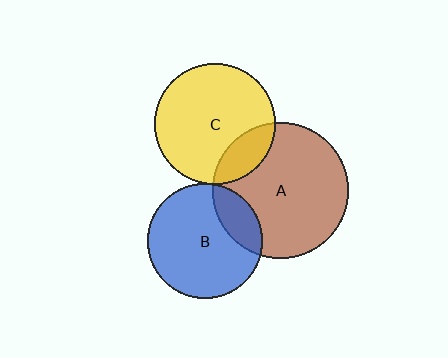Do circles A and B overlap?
Yes.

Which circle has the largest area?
Circle A (brown).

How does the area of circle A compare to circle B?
Approximately 1.4 times.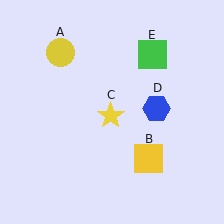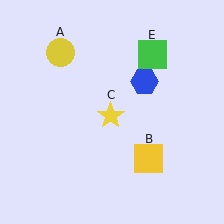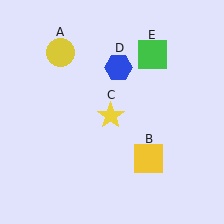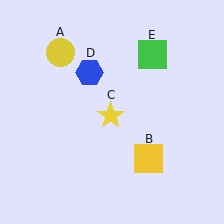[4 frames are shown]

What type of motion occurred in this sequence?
The blue hexagon (object D) rotated counterclockwise around the center of the scene.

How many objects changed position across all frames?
1 object changed position: blue hexagon (object D).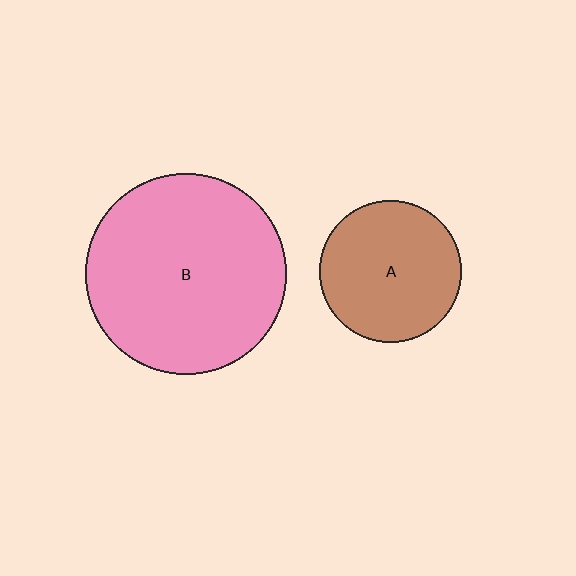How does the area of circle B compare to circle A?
Approximately 2.0 times.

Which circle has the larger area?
Circle B (pink).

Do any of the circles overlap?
No, none of the circles overlap.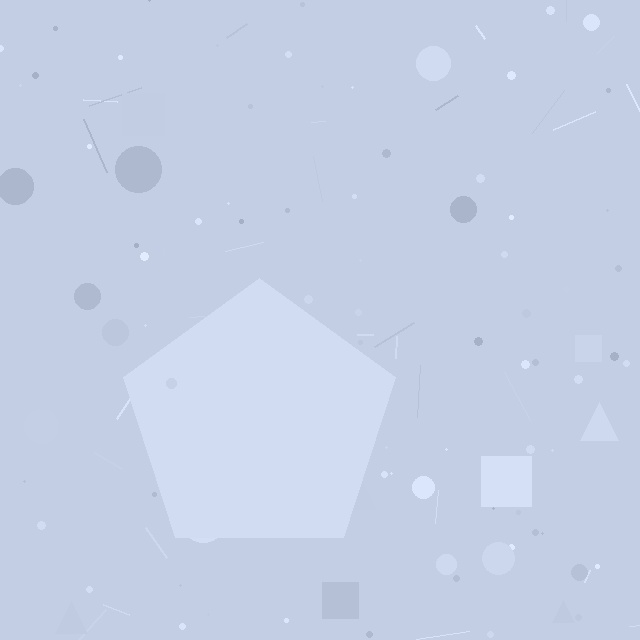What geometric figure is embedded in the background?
A pentagon is embedded in the background.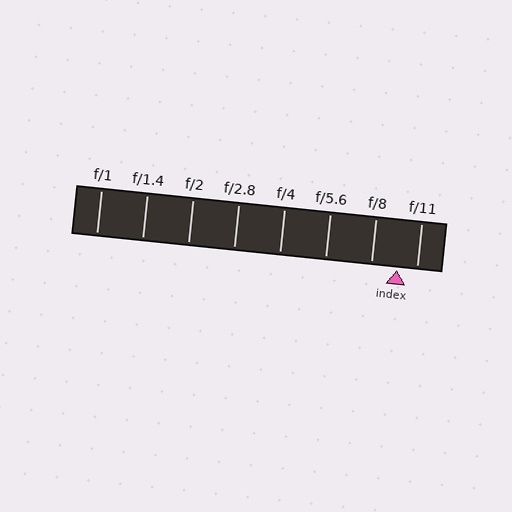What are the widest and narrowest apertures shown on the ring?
The widest aperture shown is f/1 and the narrowest is f/11.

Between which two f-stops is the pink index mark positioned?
The index mark is between f/8 and f/11.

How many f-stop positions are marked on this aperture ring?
There are 8 f-stop positions marked.